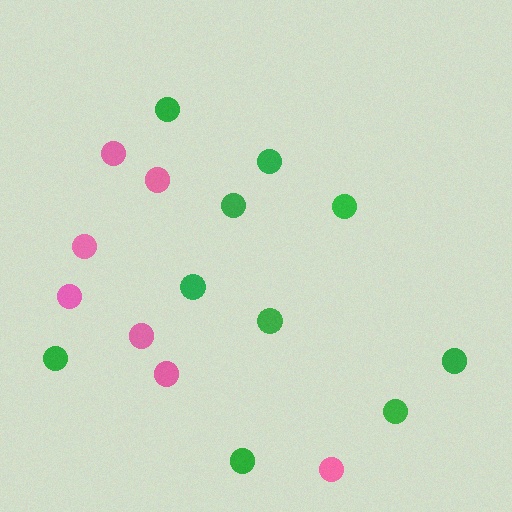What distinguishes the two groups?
There are 2 groups: one group of pink circles (7) and one group of green circles (10).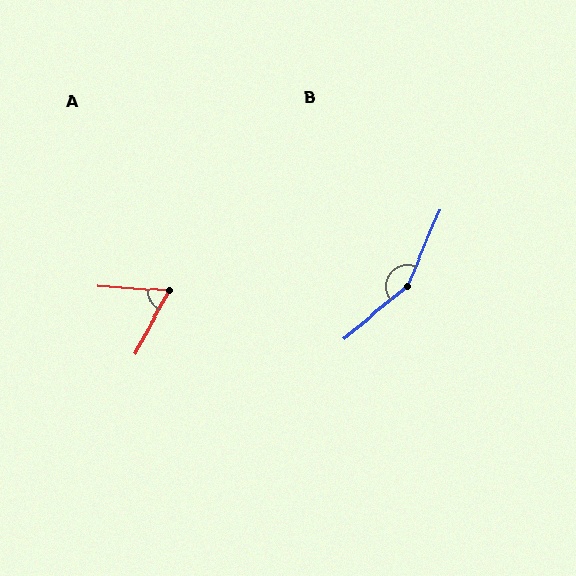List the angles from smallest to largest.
A (65°), B (153°).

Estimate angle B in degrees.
Approximately 153 degrees.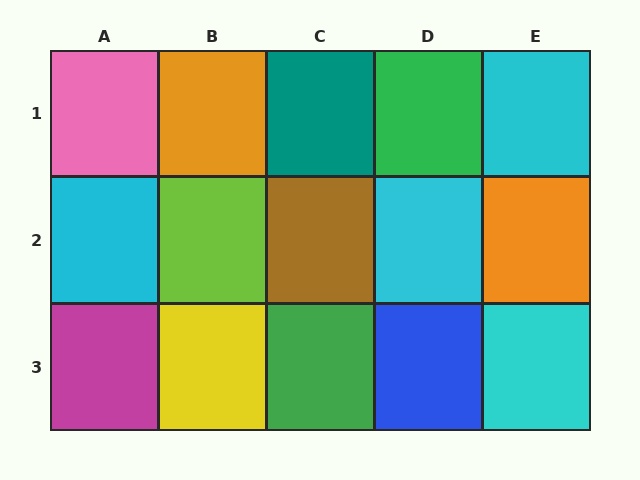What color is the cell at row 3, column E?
Cyan.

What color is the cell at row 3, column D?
Blue.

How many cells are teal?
1 cell is teal.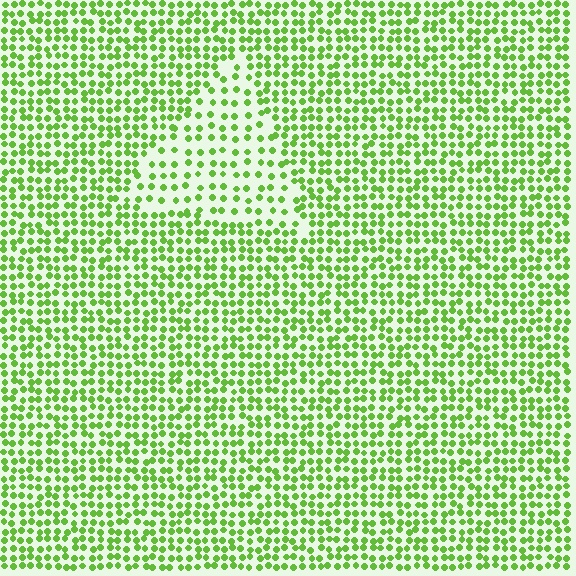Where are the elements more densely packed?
The elements are more densely packed outside the triangle boundary.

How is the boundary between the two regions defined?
The boundary is defined by a change in element density (approximately 1.9x ratio). All elements are the same color, size, and shape.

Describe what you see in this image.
The image contains small lime elements arranged at two different densities. A triangle-shaped region is visible where the elements are less densely packed than the surrounding area.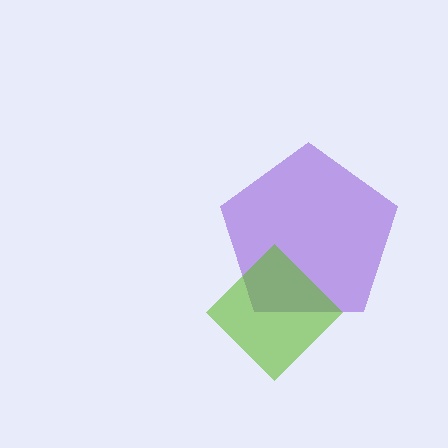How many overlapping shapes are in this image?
There are 2 overlapping shapes in the image.